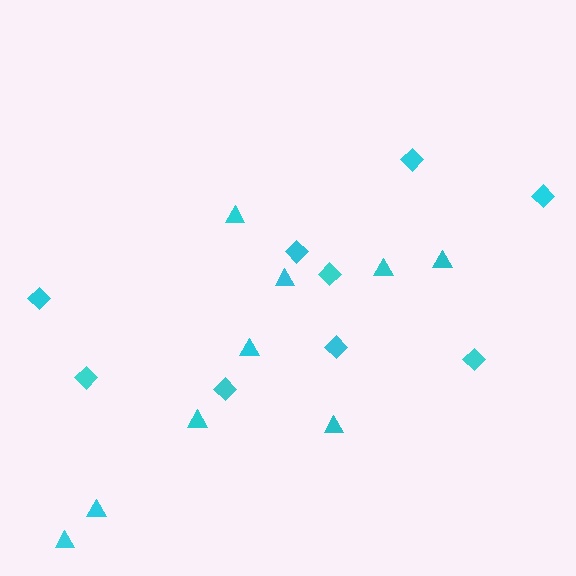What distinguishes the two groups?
There are 2 groups: one group of diamonds (9) and one group of triangles (9).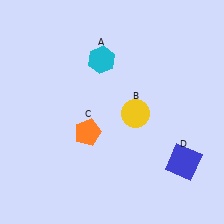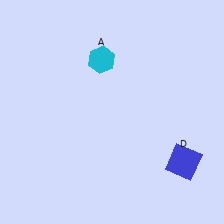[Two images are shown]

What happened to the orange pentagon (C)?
The orange pentagon (C) was removed in Image 2. It was in the bottom-left area of Image 1.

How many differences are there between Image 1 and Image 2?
There are 2 differences between the two images.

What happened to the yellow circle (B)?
The yellow circle (B) was removed in Image 2. It was in the bottom-right area of Image 1.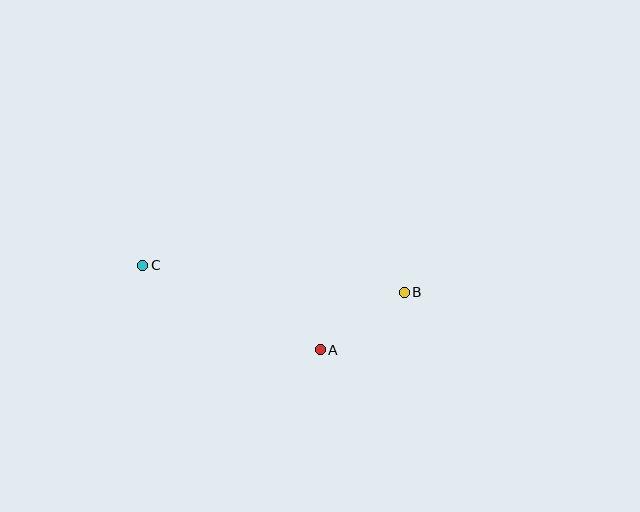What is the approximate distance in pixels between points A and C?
The distance between A and C is approximately 196 pixels.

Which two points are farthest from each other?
Points B and C are farthest from each other.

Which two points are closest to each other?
Points A and B are closest to each other.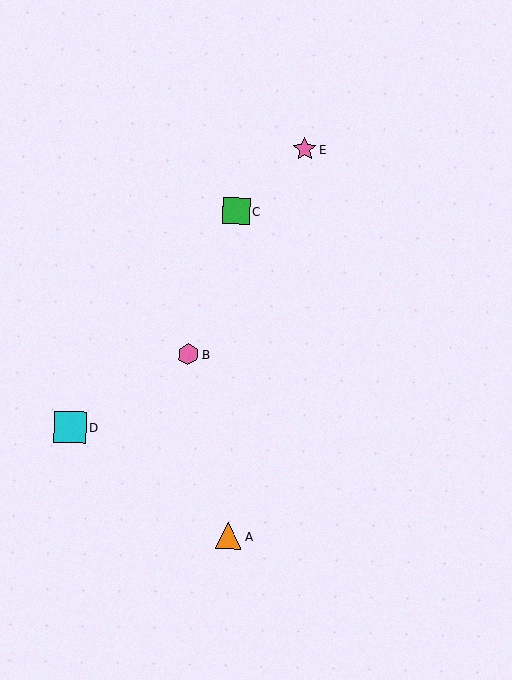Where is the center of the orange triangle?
The center of the orange triangle is at (228, 536).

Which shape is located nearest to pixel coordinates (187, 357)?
The pink hexagon (labeled B) at (188, 355) is nearest to that location.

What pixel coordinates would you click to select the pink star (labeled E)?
Click at (305, 149) to select the pink star E.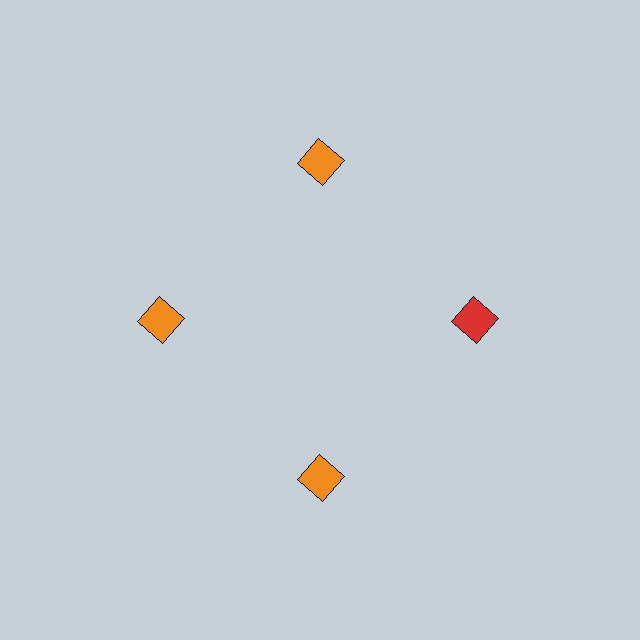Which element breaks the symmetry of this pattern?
The red diamond at roughly the 3 o'clock position breaks the symmetry. All other shapes are orange diamonds.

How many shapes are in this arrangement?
There are 4 shapes arranged in a ring pattern.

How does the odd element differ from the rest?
It has a different color: red instead of orange.